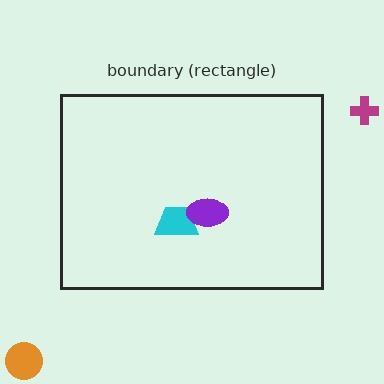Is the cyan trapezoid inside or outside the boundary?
Inside.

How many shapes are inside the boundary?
2 inside, 2 outside.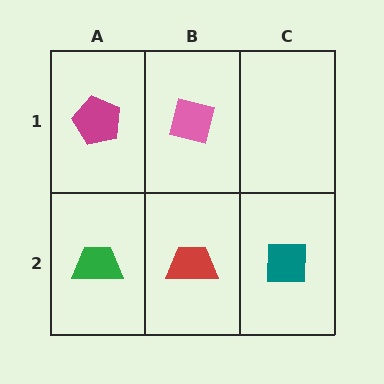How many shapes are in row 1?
2 shapes.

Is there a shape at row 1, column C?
No, that cell is empty.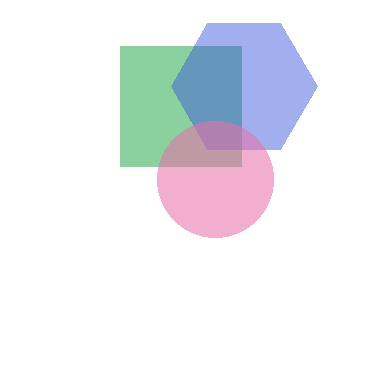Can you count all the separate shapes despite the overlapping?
Yes, there are 3 separate shapes.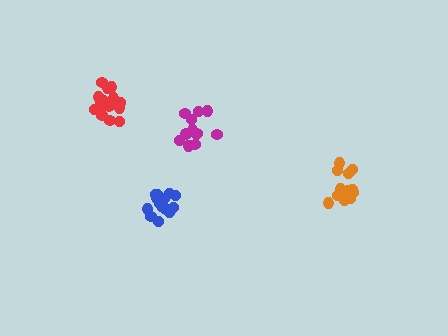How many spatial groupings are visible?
There are 4 spatial groupings.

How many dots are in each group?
Group 1: 13 dots, Group 2: 14 dots, Group 3: 15 dots, Group 4: 19 dots (61 total).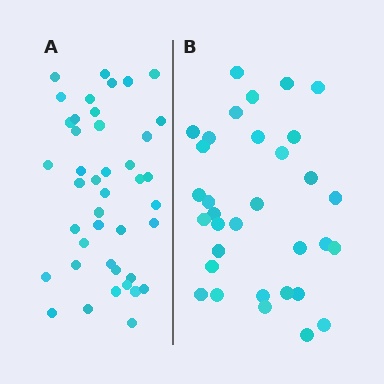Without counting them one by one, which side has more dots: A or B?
Region A (the left region) has more dots.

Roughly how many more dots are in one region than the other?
Region A has roughly 8 or so more dots than region B.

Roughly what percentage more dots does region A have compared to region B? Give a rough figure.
About 25% more.